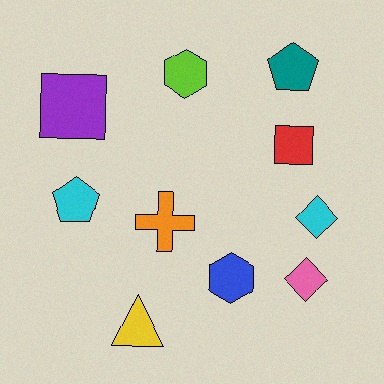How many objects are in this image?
There are 10 objects.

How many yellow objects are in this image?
There is 1 yellow object.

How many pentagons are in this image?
There are 2 pentagons.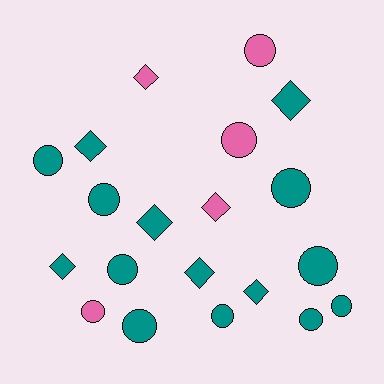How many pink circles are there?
There are 3 pink circles.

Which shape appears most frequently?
Circle, with 12 objects.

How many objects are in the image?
There are 20 objects.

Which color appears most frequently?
Teal, with 15 objects.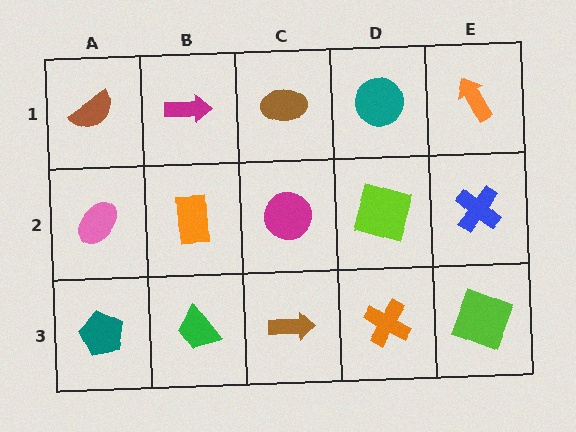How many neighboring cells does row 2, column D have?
4.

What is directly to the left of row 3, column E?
An orange cross.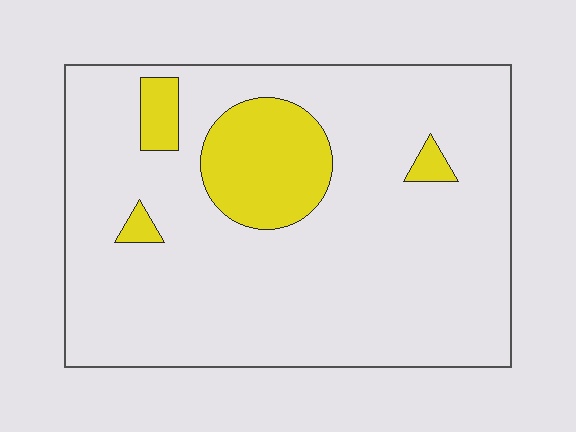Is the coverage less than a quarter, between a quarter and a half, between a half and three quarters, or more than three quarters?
Less than a quarter.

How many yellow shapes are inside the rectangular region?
4.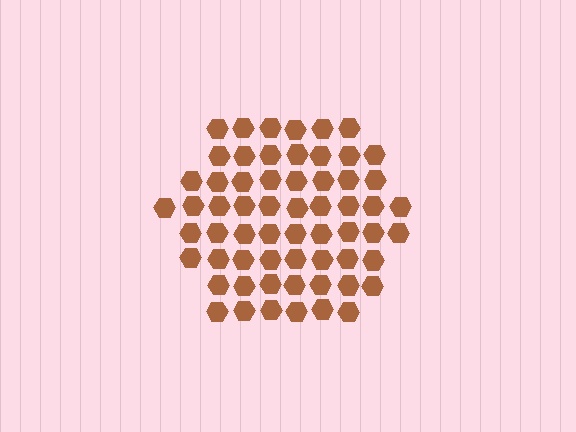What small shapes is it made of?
It is made of small hexagons.